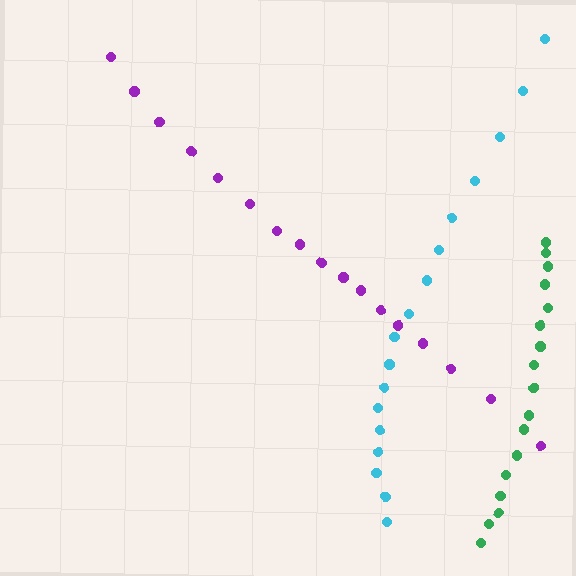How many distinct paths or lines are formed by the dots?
There are 3 distinct paths.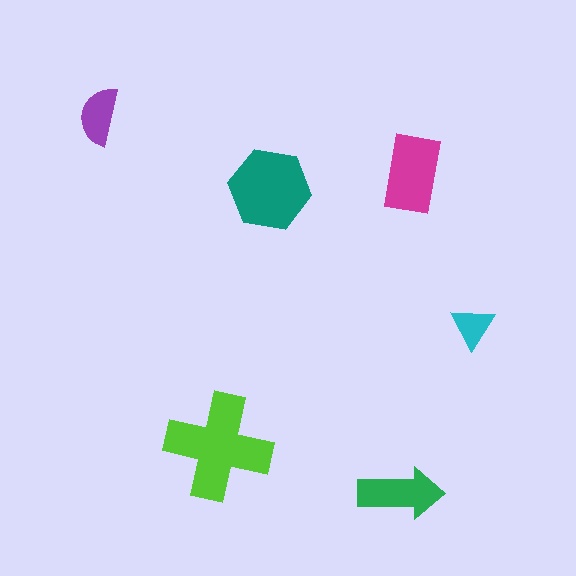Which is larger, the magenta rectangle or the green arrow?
The magenta rectangle.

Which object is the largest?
The lime cross.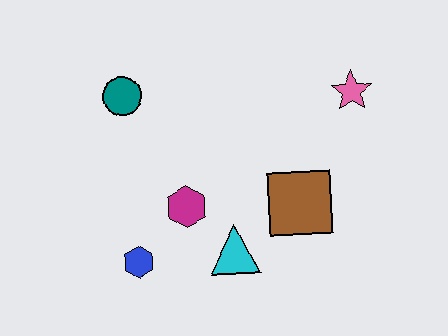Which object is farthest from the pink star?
The blue hexagon is farthest from the pink star.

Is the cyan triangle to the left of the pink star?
Yes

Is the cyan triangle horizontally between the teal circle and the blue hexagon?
No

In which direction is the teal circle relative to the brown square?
The teal circle is to the left of the brown square.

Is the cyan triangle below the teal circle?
Yes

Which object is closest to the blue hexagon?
The magenta hexagon is closest to the blue hexagon.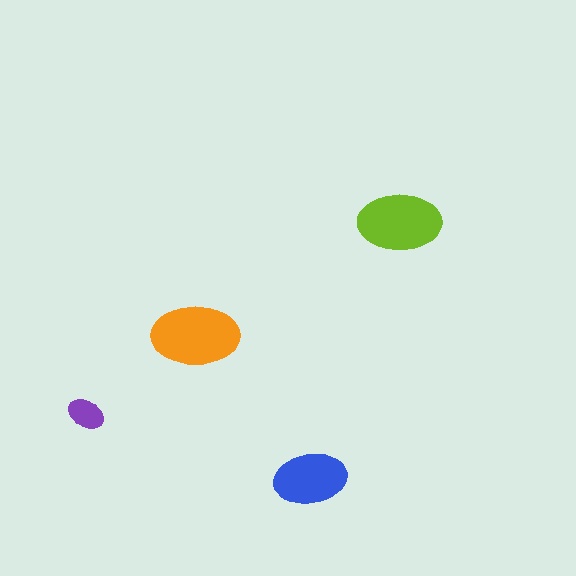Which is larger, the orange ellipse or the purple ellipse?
The orange one.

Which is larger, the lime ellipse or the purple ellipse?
The lime one.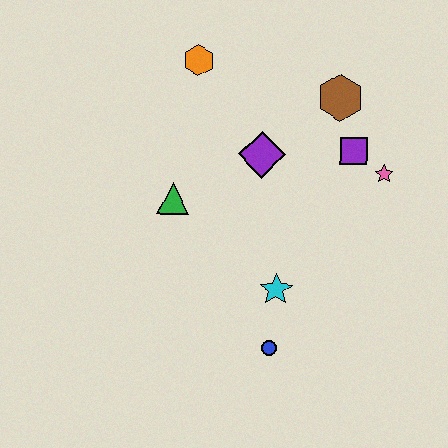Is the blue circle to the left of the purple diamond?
No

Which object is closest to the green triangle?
The purple diamond is closest to the green triangle.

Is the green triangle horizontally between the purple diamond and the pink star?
No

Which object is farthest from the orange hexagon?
The blue circle is farthest from the orange hexagon.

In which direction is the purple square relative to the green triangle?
The purple square is to the right of the green triangle.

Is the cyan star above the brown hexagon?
No